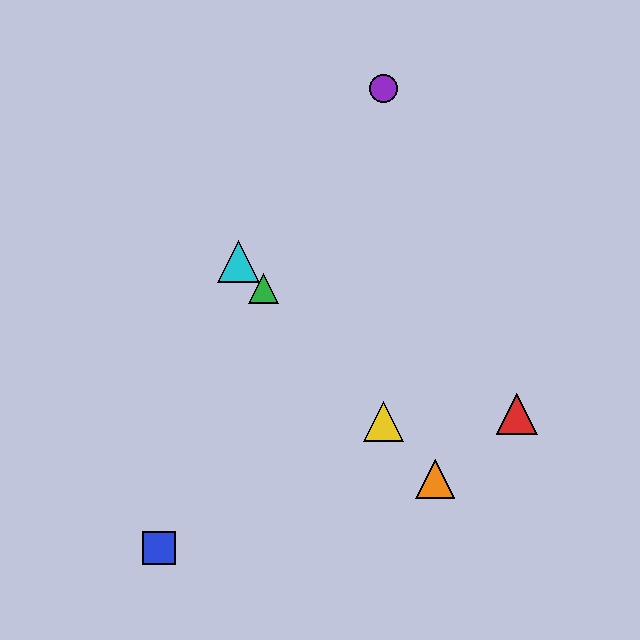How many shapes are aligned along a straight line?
4 shapes (the green triangle, the yellow triangle, the orange triangle, the cyan triangle) are aligned along a straight line.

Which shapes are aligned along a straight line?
The green triangle, the yellow triangle, the orange triangle, the cyan triangle are aligned along a straight line.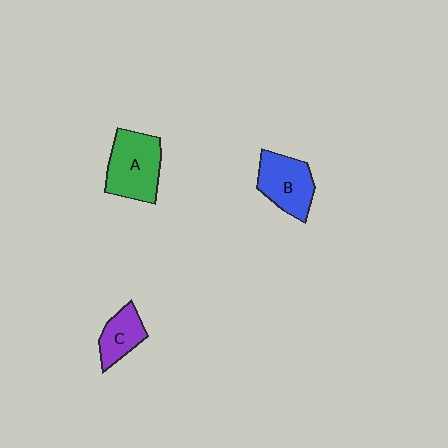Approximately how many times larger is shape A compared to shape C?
Approximately 1.7 times.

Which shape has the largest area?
Shape A (green).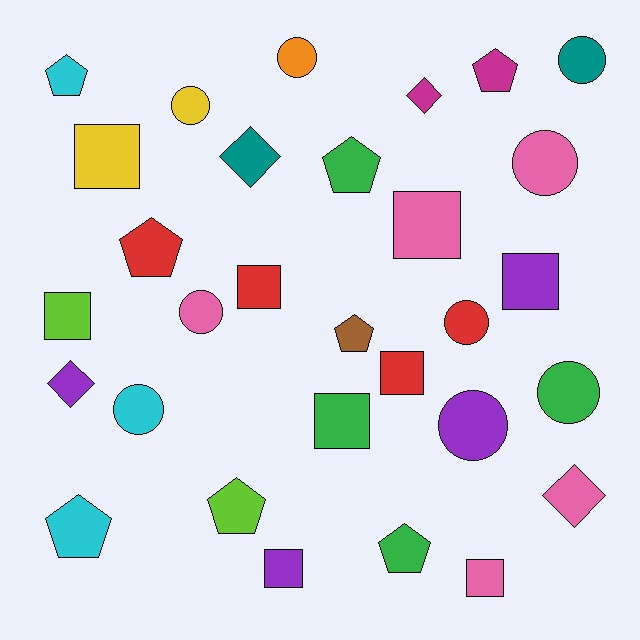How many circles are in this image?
There are 9 circles.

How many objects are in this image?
There are 30 objects.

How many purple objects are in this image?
There are 4 purple objects.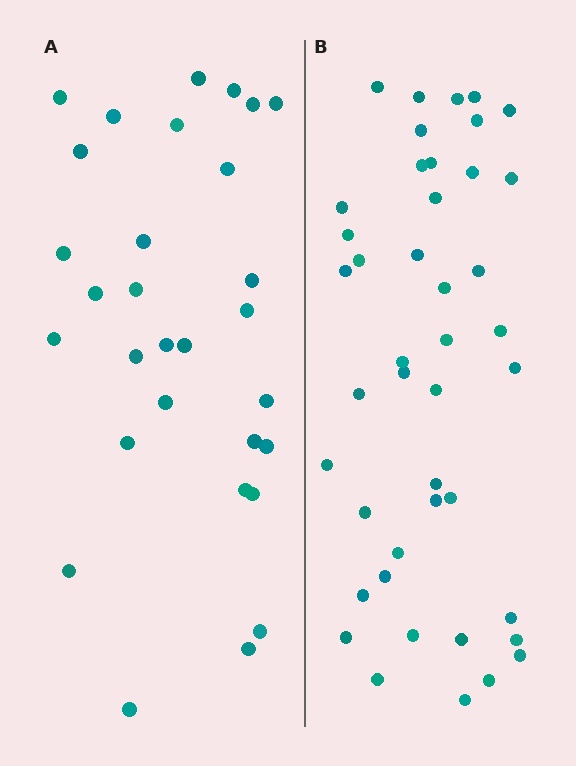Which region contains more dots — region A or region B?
Region B (the right region) has more dots.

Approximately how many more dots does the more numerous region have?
Region B has approximately 15 more dots than region A.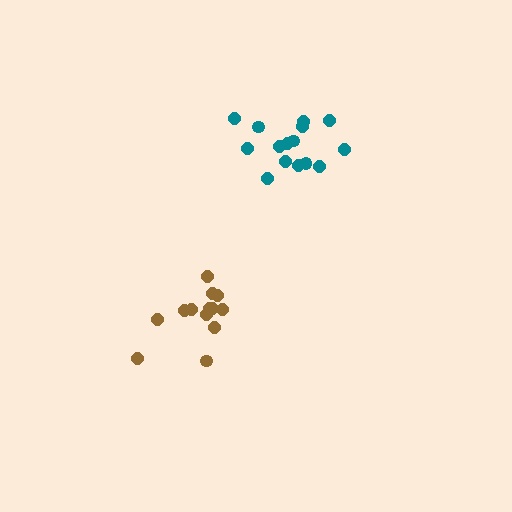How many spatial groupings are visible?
There are 2 spatial groupings.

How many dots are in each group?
Group 1: 13 dots, Group 2: 15 dots (28 total).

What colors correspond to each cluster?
The clusters are colored: brown, teal.